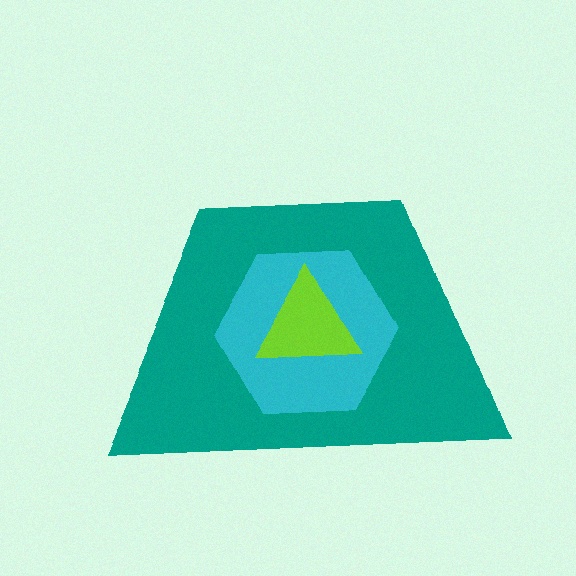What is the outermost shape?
The teal trapezoid.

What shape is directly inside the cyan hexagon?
The lime triangle.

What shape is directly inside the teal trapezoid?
The cyan hexagon.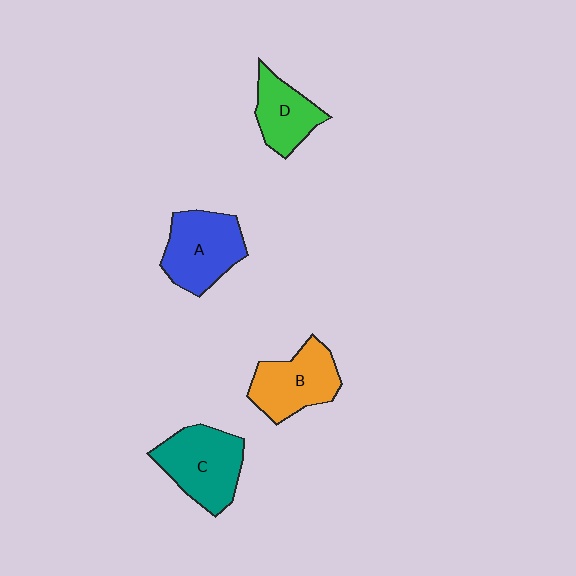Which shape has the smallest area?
Shape D (green).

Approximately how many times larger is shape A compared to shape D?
Approximately 1.4 times.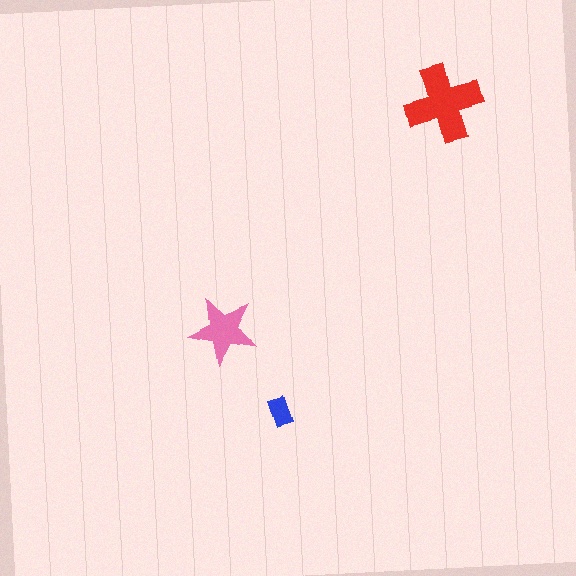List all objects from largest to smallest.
The red cross, the pink star, the blue rectangle.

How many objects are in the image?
There are 3 objects in the image.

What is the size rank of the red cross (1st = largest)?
1st.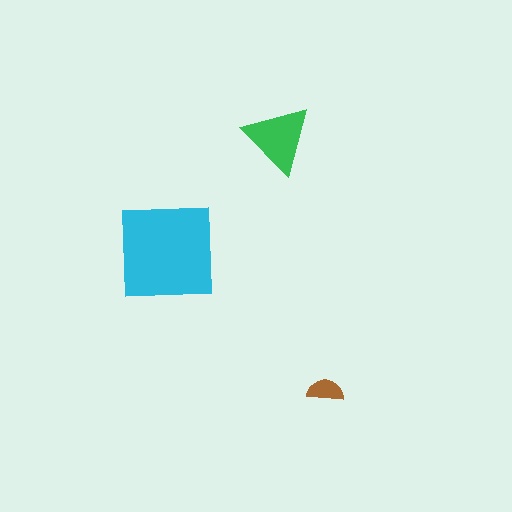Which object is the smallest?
The brown semicircle.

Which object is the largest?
The cyan square.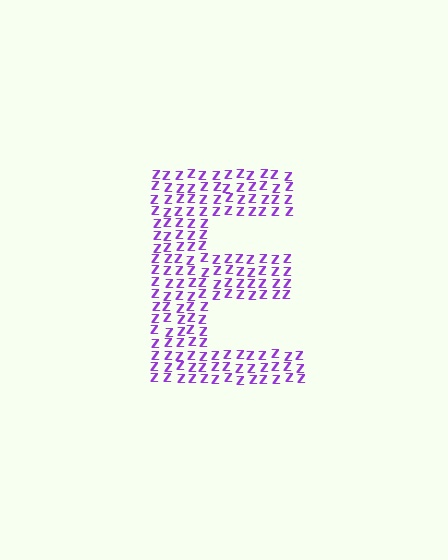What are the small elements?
The small elements are letter Z's.